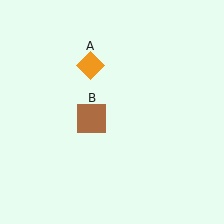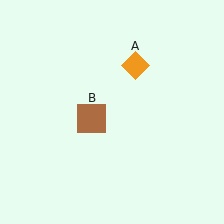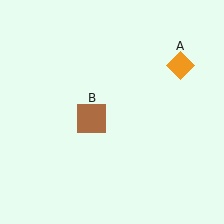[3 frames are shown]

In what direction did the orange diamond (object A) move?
The orange diamond (object A) moved right.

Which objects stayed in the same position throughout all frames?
Brown square (object B) remained stationary.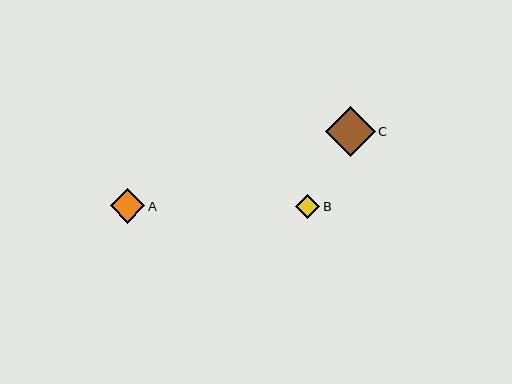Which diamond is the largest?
Diamond C is the largest with a size of approximately 50 pixels.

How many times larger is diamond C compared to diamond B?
Diamond C is approximately 2.0 times the size of diamond B.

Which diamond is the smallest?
Diamond B is the smallest with a size of approximately 25 pixels.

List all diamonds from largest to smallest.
From largest to smallest: C, A, B.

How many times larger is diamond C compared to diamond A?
Diamond C is approximately 1.4 times the size of diamond A.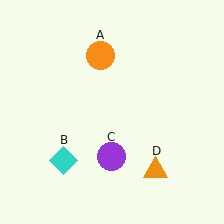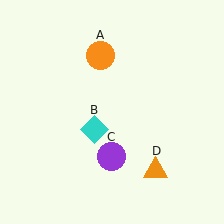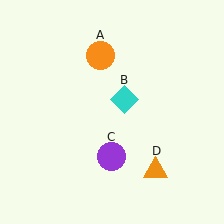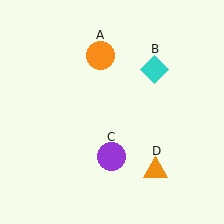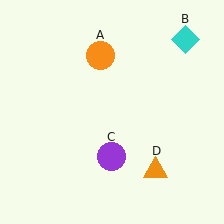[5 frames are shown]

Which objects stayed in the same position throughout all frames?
Orange circle (object A) and purple circle (object C) and orange triangle (object D) remained stationary.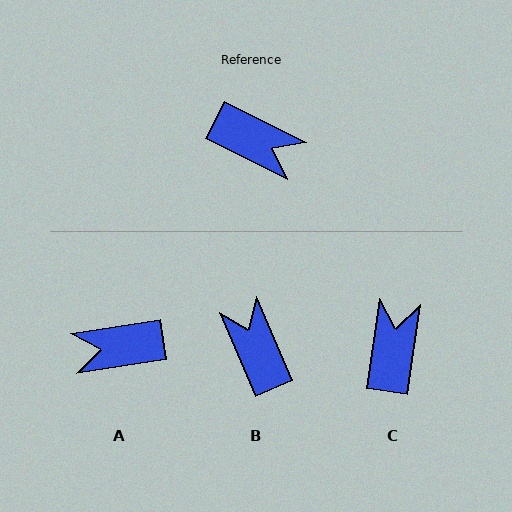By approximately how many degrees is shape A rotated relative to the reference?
Approximately 144 degrees clockwise.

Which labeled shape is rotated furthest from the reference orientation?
A, about 144 degrees away.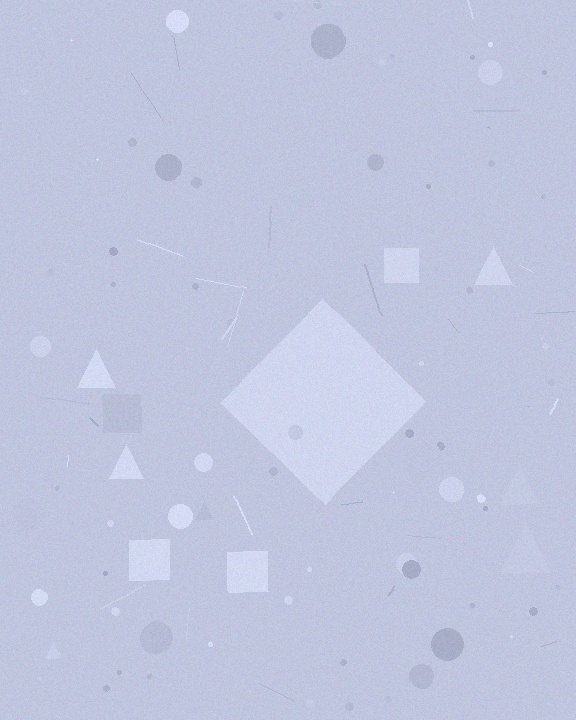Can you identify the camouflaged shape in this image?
The camouflaged shape is a diamond.